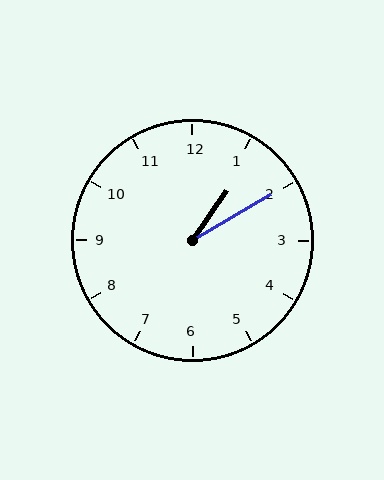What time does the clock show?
1:10.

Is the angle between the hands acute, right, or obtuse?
It is acute.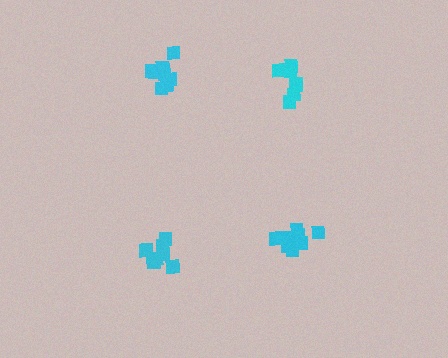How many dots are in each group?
Group 1: 8 dots, Group 2: 7 dots, Group 3: 11 dots, Group 4: 9 dots (35 total).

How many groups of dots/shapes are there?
There are 4 groups.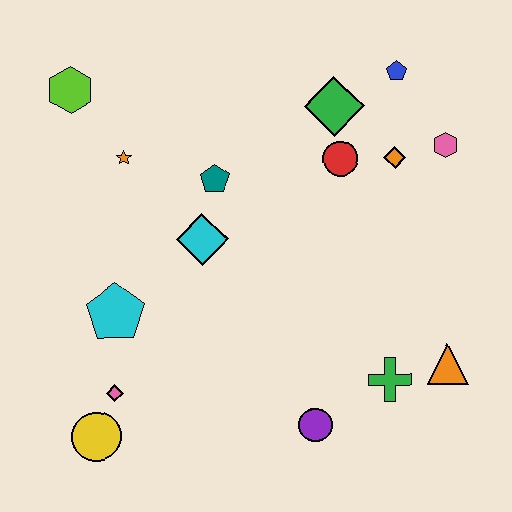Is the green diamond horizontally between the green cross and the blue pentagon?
No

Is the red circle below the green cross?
No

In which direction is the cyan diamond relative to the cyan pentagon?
The cyan diamond is to the right of the cyan pentagon.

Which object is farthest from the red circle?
The yellow circle is farthest from the red circle.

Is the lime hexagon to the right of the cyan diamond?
No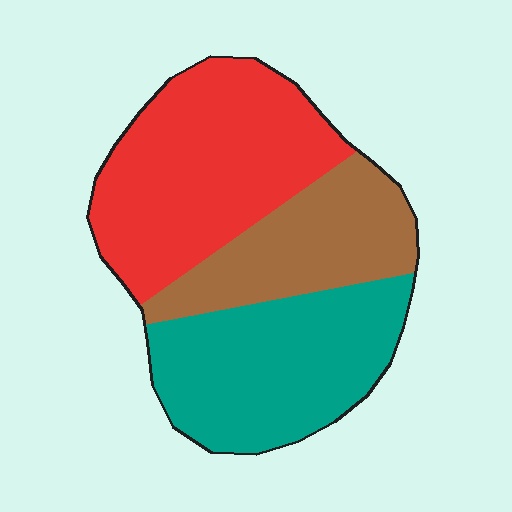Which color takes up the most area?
Red, at roughly 40%.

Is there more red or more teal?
Red.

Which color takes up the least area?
Brown, at roughly 25%.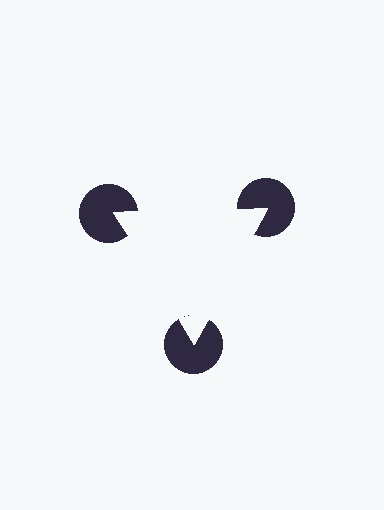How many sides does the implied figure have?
3 sides.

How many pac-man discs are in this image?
There are 3 — one at each vertex of the illusory triangle.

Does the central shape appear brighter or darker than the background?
It typically appears slightly brighter than the background, even though no actual brightness change is drawn.